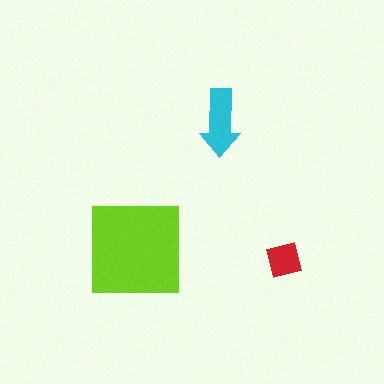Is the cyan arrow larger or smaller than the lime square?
Smaller.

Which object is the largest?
The lime square.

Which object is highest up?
The cyan arrow is topmost.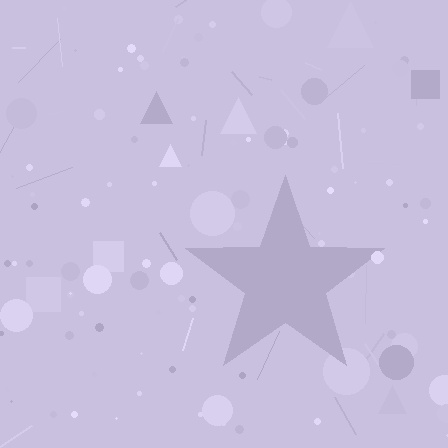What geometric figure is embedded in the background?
A star is embedded in the background.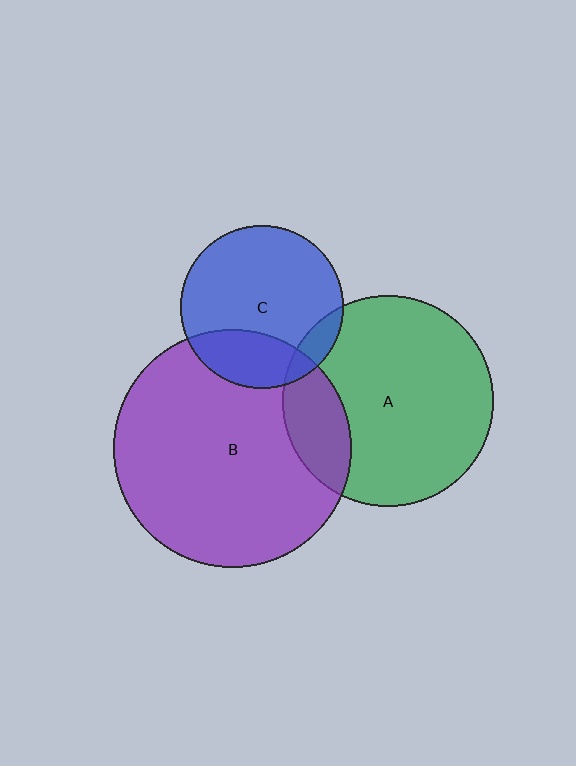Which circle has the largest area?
Circle B (purple).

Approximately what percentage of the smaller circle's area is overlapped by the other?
Approximately 25%.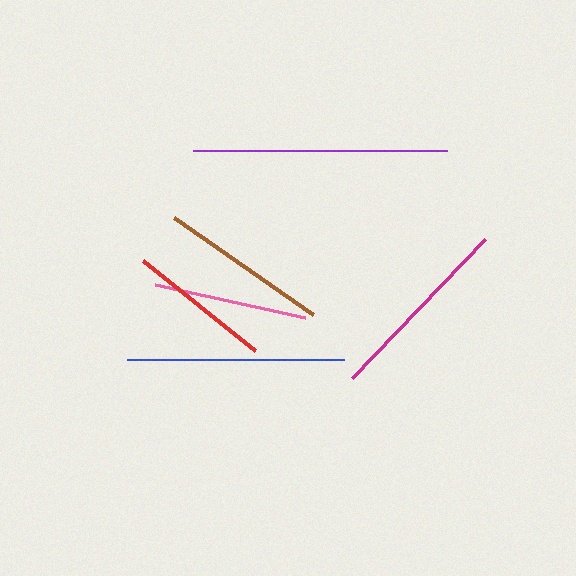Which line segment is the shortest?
The red line is the shortest at approximately 144 pixels.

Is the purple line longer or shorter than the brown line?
The purple line is longer than the brown line.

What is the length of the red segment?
The red segment is approximately 144 pixels long.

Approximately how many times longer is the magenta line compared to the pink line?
The magenta line is approximately 1.3 times the length of the pink line.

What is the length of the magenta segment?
The magenta segment is approximately 193 pixels long.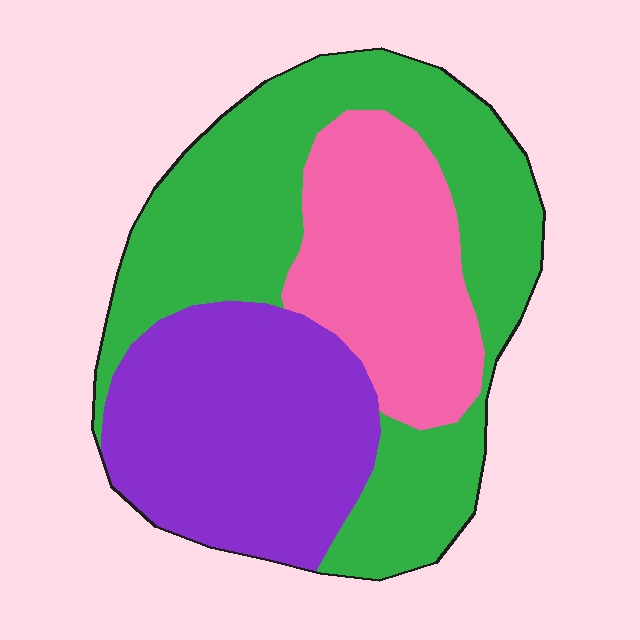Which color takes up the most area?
Green, at roughly 45%.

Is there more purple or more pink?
Purple.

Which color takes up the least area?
Pink, at roughly 25%.